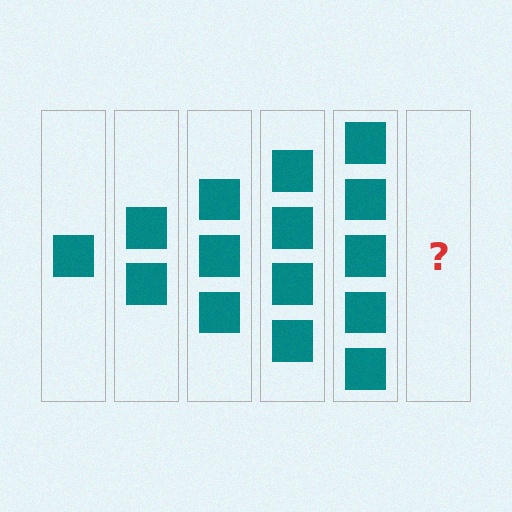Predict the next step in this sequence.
The next step is 6 squares.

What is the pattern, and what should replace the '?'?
The pattern is that each step adds one more square. The '?' should be 6 squares.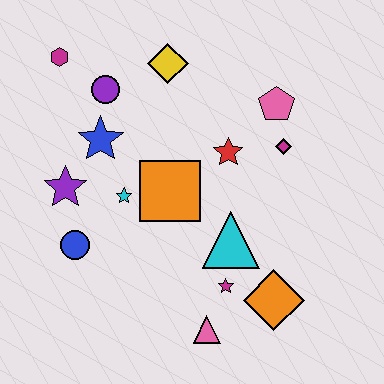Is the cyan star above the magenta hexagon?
No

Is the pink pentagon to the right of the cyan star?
Yes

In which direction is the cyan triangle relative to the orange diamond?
The cyan triangle is above the orange diamond.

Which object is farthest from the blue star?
The orange diamond is farthest from the blue star.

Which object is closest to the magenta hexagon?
The purple circle is closest to the magenta hexagon.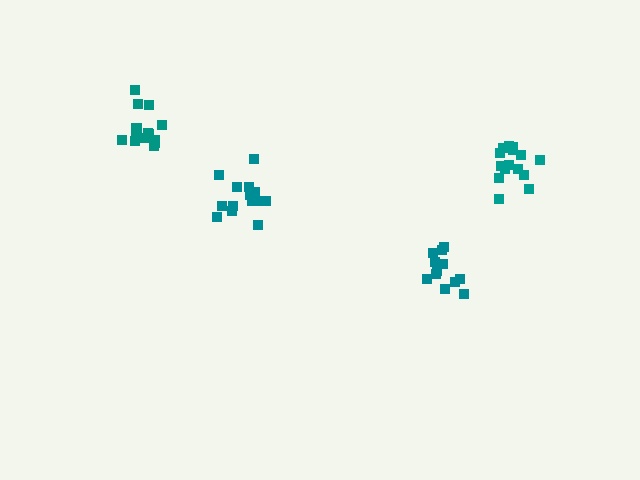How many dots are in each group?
Group 1: 12 dots, Group 2: 15 dots, Group 3: 15 dots, Group 4: 15 dots (57 total).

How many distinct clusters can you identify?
There are 4 distinct clusters.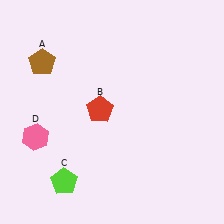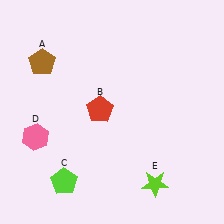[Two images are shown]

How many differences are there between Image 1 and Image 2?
There is 1 difference between the two images.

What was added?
A lime star (E) was added in Image 2.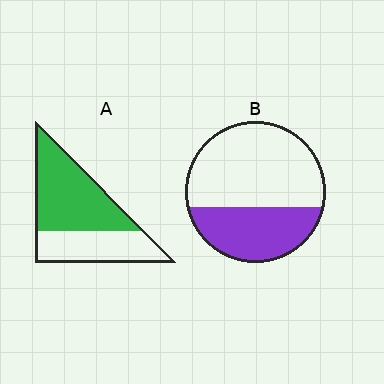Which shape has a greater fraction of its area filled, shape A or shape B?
Shape A.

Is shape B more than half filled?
No.